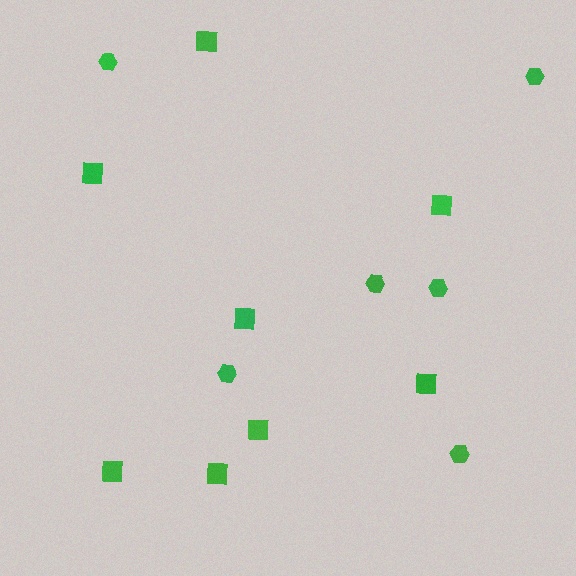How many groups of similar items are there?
There are 2 groups: one group of hexagons (6) and one group of squares (8).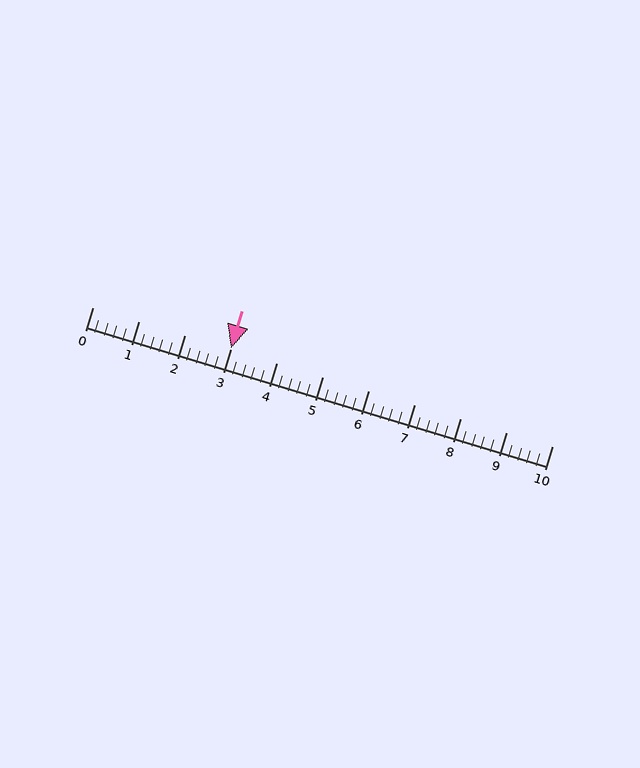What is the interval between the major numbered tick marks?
The major tick marks are spaced 1 units apart.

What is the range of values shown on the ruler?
The ruler shows values from 0 to 10.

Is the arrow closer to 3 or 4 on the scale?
The arrow is closer to 3.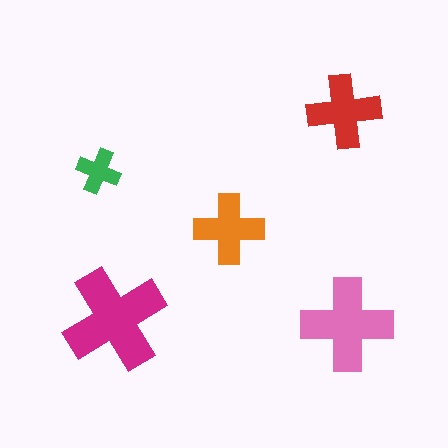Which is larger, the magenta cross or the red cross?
The magenta one.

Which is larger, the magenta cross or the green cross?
The magenta one.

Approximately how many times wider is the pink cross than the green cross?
About 2 times wider.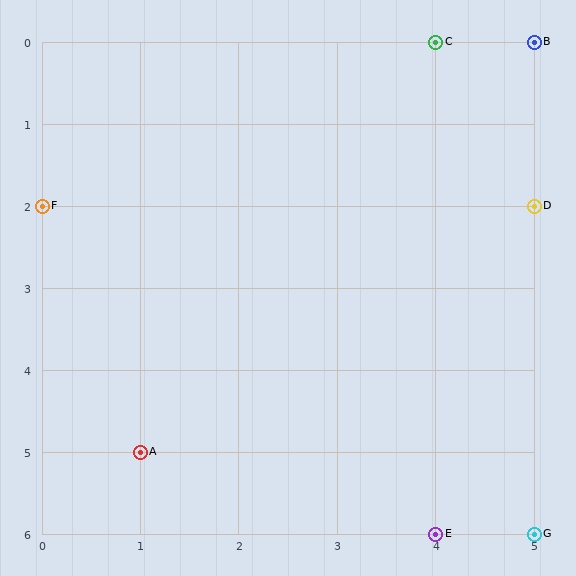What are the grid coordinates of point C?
Point C is at grid coordinates (4, 0).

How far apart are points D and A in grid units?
Points D and A are 4 columns and 3 rows apart (about 5.0 grid units diagonally).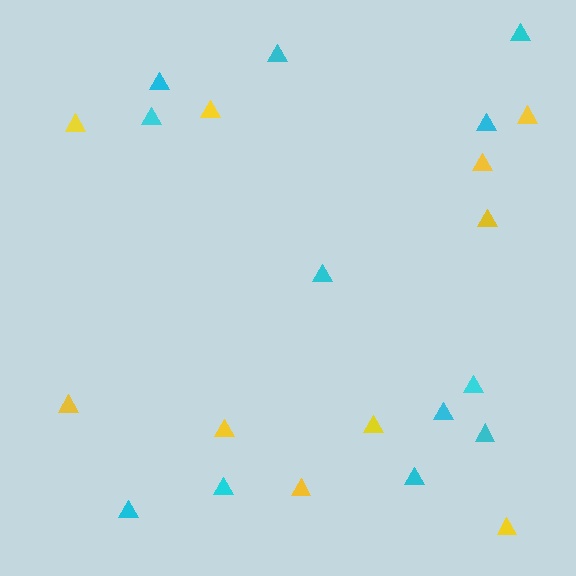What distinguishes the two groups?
There are 2 groups: one group of cyan triangles (12) and one group of yellow triangles (10).